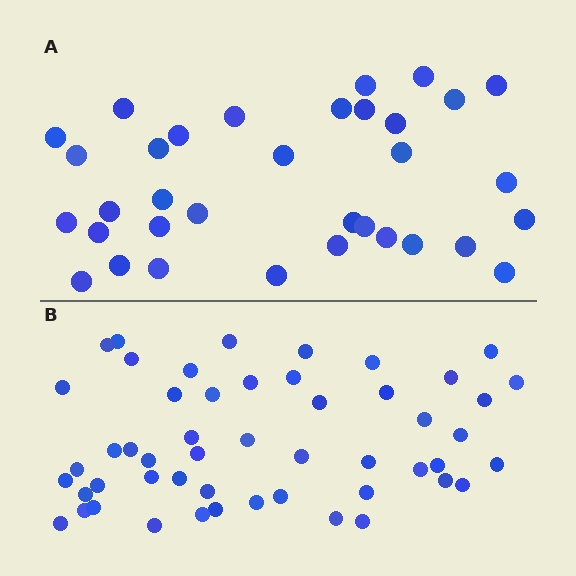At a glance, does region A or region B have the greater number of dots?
Region B (the bottom region) has more dots.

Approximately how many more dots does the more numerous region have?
Region B has approximately 15 more dots than region A.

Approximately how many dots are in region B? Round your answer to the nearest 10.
About 50 dots. (The exact count is 51, which rounds to 50.)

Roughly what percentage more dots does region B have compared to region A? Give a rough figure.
About 50% more.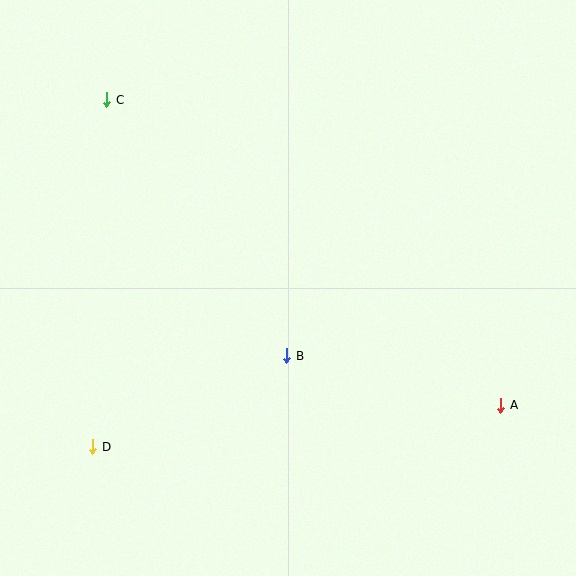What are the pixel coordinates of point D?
Point D is at (93, 447).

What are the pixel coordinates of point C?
Point C is at (107, 100).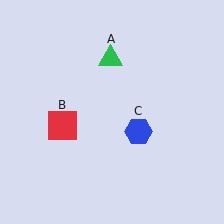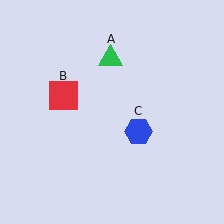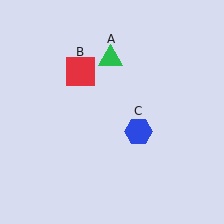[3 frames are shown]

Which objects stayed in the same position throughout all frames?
Green triangle (object A) and blue hexagon (object C) remained stationary.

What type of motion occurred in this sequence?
The red square (object B) rotated clockwise around the center of the scene.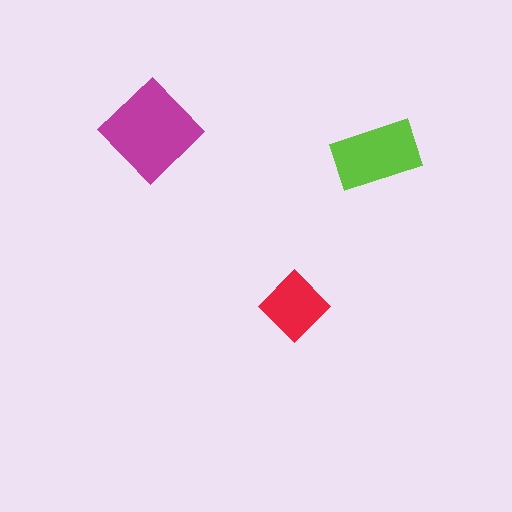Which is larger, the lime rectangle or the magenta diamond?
The magenta diamond.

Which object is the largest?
The magenta diamond.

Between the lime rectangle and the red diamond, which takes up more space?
The lime rectangle.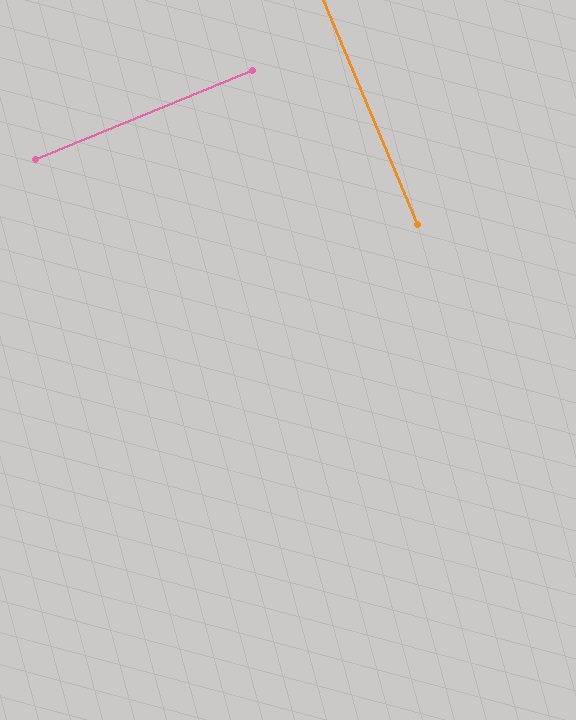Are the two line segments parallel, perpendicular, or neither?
Perpendicular — they meet at approximately 89°.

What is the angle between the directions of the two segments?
Approximately 89 degrees.